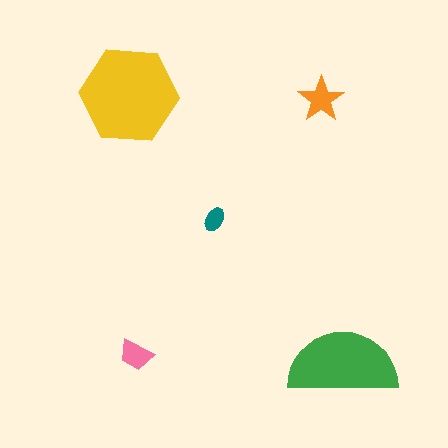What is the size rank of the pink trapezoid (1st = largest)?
4th.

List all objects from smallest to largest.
The teal ellipse, the pink trapezoid, the orange star, the green semicircle, the yellow hexagon.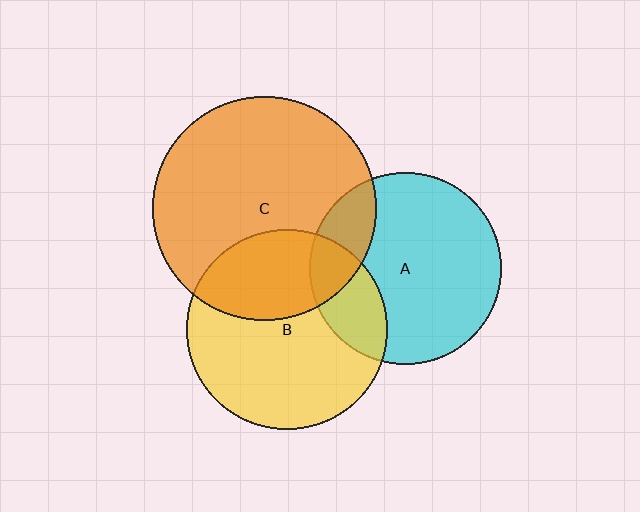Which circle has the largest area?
Circle C (orange).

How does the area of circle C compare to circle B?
Approximately 1.3 times.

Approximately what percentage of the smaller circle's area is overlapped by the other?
Approximately 20%.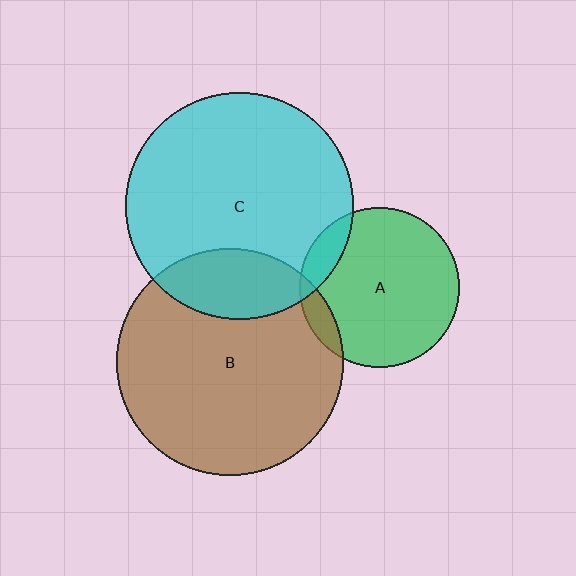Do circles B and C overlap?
Yes.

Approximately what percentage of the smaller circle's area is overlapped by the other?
Approximately 20%.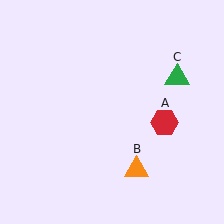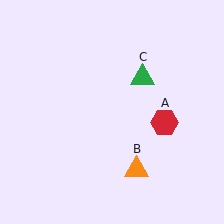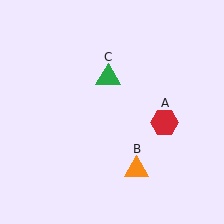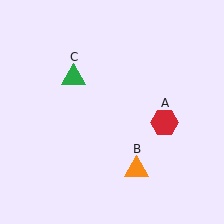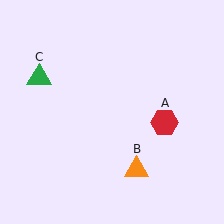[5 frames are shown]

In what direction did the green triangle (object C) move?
The green triangle (object C) moved left.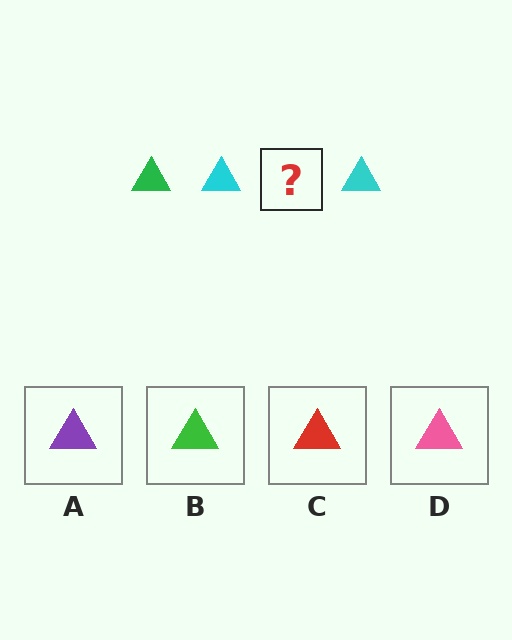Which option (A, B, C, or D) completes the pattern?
B.